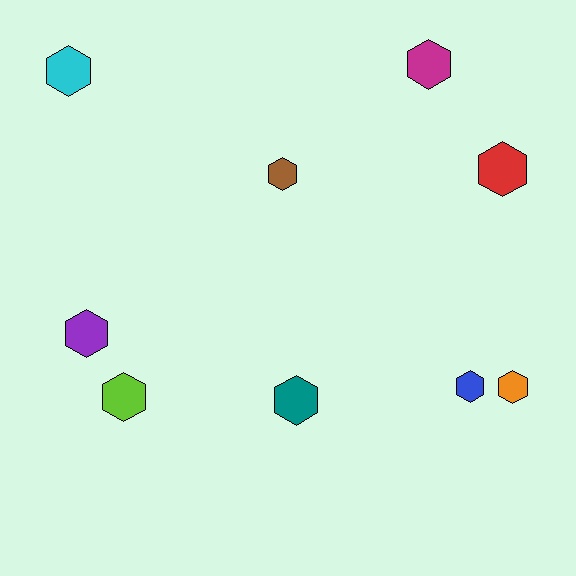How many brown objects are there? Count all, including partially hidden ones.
There is 1 brown object.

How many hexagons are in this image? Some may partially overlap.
There are 9 hexagons.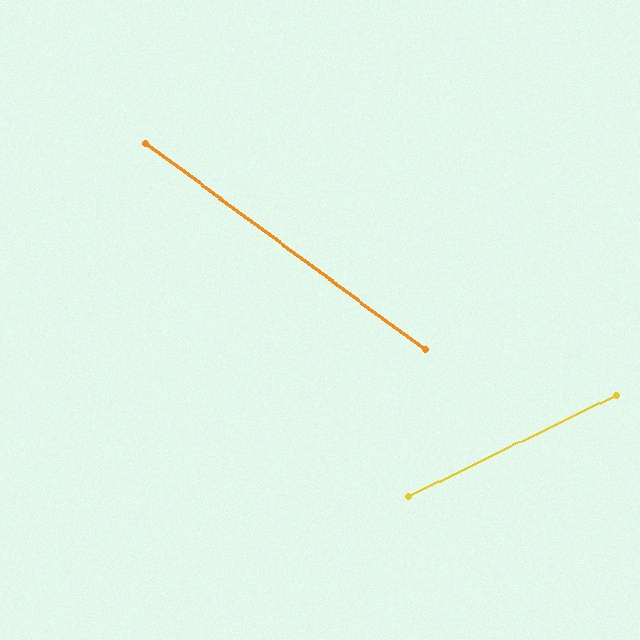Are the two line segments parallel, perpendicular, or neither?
Neither parallel nor perpendicular — they differ by about 63°.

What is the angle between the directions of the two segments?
Approximately 63 degrees.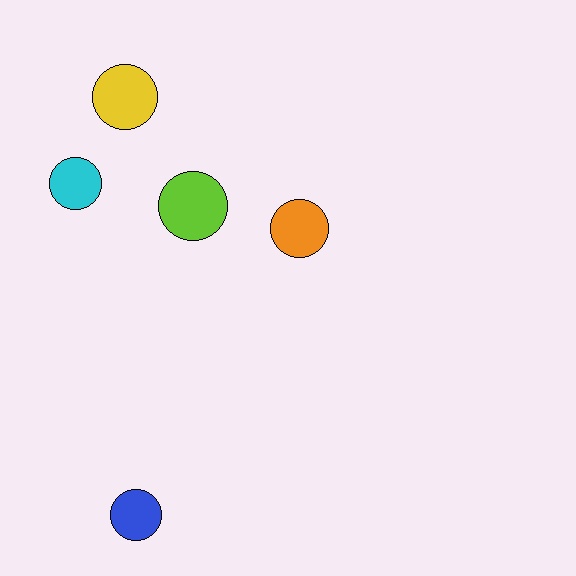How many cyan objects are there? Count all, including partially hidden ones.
There is 1 cyan object.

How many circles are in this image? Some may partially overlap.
There are 5 circles.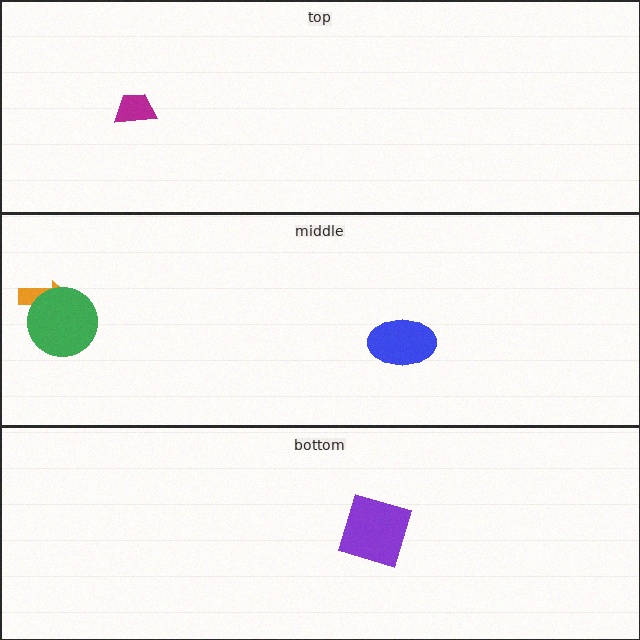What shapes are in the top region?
The magenta trapezoid.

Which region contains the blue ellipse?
The middle region.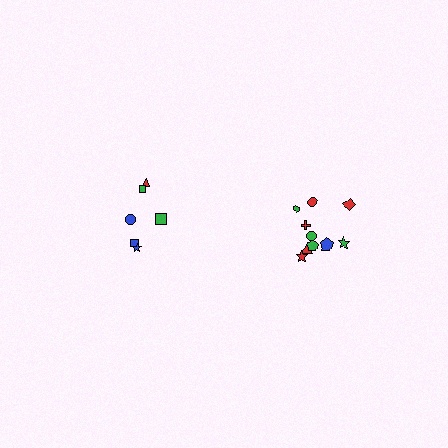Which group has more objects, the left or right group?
The right group.